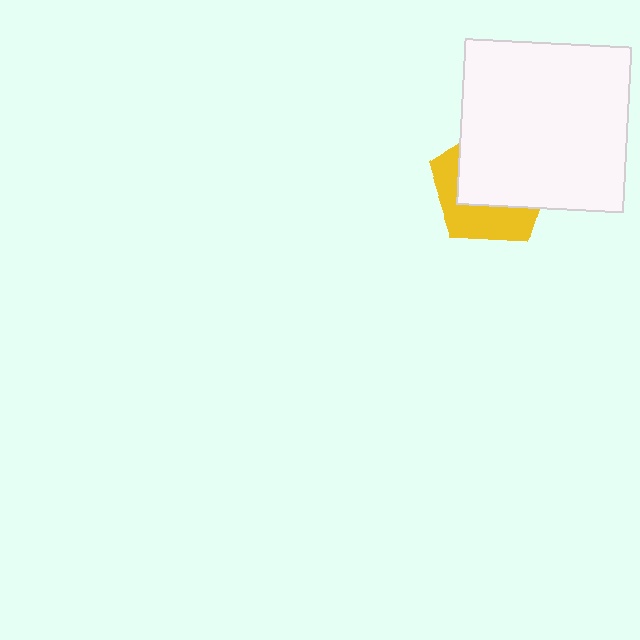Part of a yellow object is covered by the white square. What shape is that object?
It is a pentagon.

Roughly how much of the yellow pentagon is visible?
A small part of it is visible (roughly 40%).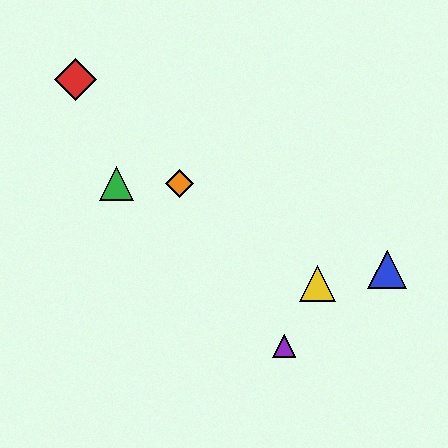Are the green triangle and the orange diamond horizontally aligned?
Yes, both are at y≈183.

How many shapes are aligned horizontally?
2 shapes (the green triangle, the orange diamond) are aligned horizontally.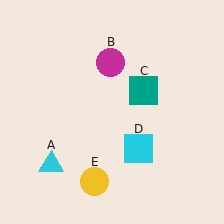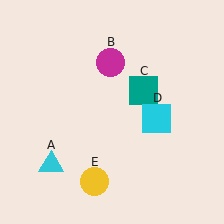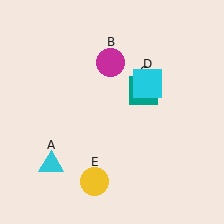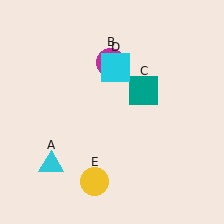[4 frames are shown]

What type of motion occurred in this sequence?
The cyan square (object D) rotated counterclockwise around the center of the scene.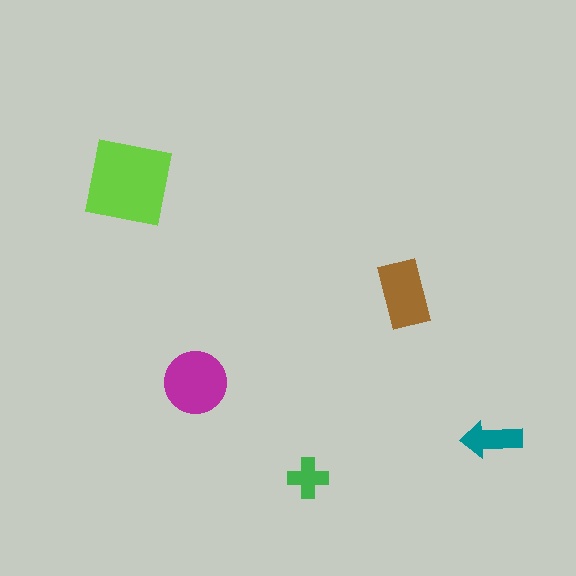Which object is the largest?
The lime square.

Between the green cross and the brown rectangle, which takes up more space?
The brown rectangle.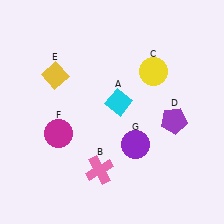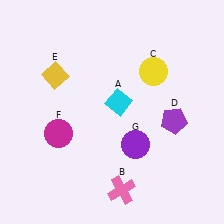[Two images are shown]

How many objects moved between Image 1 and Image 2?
1 object moved between the two images.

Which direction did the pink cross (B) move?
The pink cross (B) moved right.